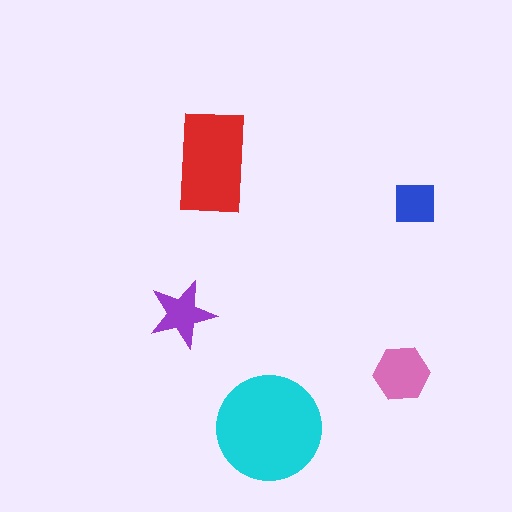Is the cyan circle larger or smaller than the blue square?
Larger.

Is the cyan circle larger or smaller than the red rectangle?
Larger.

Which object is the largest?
The cyan circle.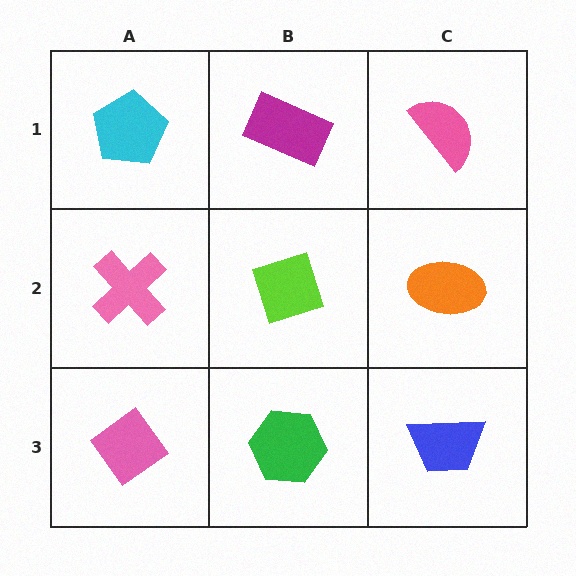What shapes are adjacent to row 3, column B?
A lime diamond (row 2, column B), a pink diamond (row 3, column A), a blue trapezoid (row 3, column C).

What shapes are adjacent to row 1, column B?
A lime diamond (row 2, column B), a cyan pentagon (row 1, column A), a pink semicircle (row 1, column C).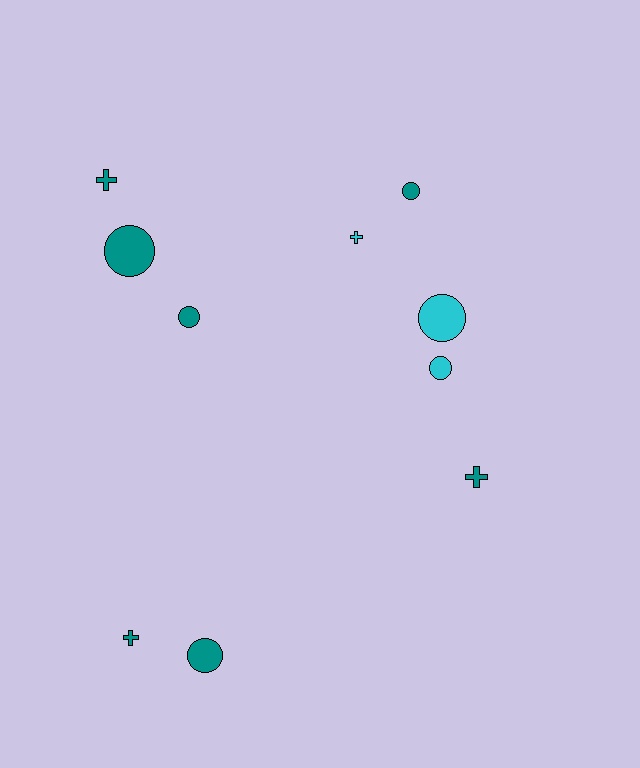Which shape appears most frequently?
Circle, with 6 objects.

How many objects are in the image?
There are 10 objects.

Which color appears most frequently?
Teal, with 7 objects.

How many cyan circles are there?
There are 2 cyan circles.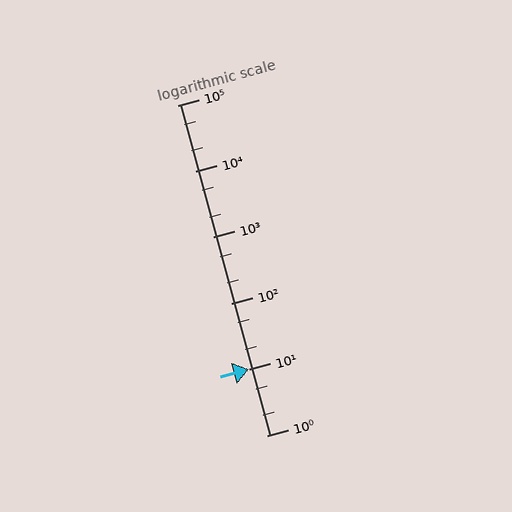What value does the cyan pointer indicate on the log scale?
The pointer indicates approximately 10.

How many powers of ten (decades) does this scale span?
The scale spans 5 decades, from 1 to 100000.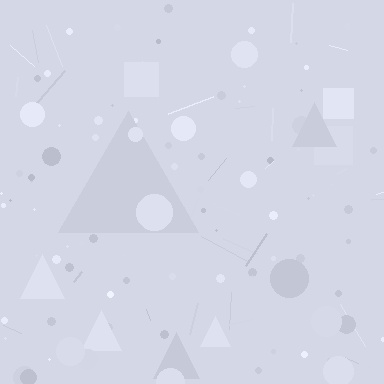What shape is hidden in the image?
A triangle is hidden in the image.